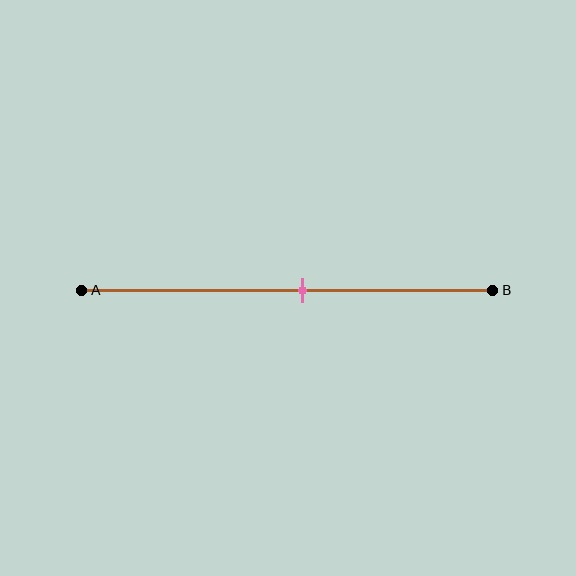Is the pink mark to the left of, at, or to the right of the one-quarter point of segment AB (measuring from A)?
The pink mark is to the right of the one-quarter point of segment AB.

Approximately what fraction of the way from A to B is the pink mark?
The pink mark is approximately 55% of the way from A to B.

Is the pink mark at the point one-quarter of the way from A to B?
No, the mark is at about 55% from A, not at the 25% one-quarter point.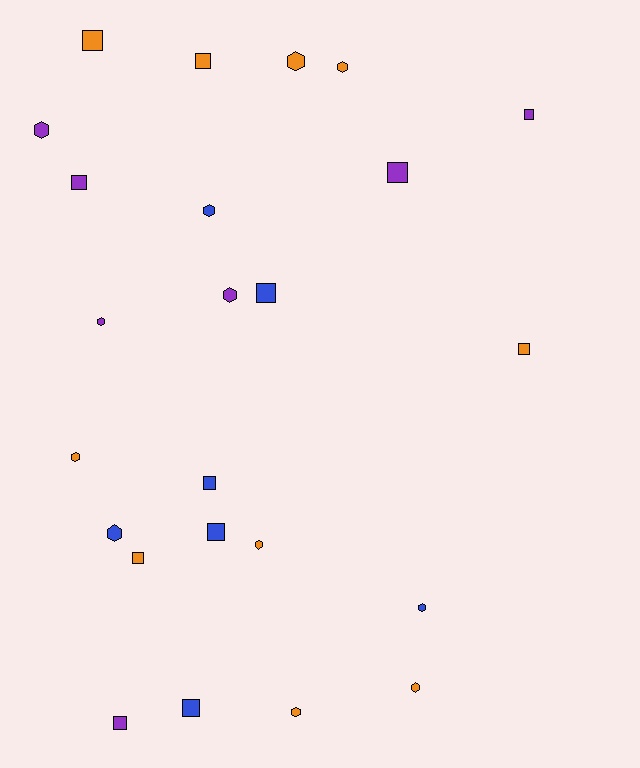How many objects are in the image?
There are 24 objects.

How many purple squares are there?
There are 4 purple squares.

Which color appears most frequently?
Orange, with 10 objects.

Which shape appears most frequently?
Hexagon, with 12 objects.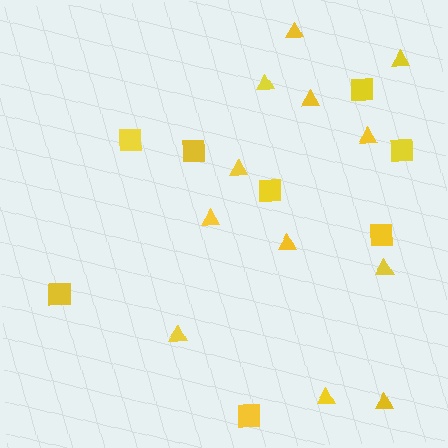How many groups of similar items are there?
There are 2 groups: one group of squares (8) and one group of triangles (12).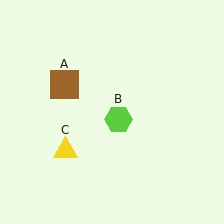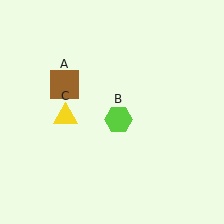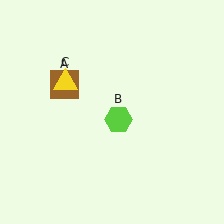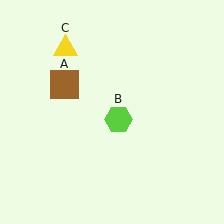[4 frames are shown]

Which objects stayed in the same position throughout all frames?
Brown square (object A) and lime hexagon (object B) remained stationary.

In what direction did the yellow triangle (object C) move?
The yellow triangle (object C) moved up.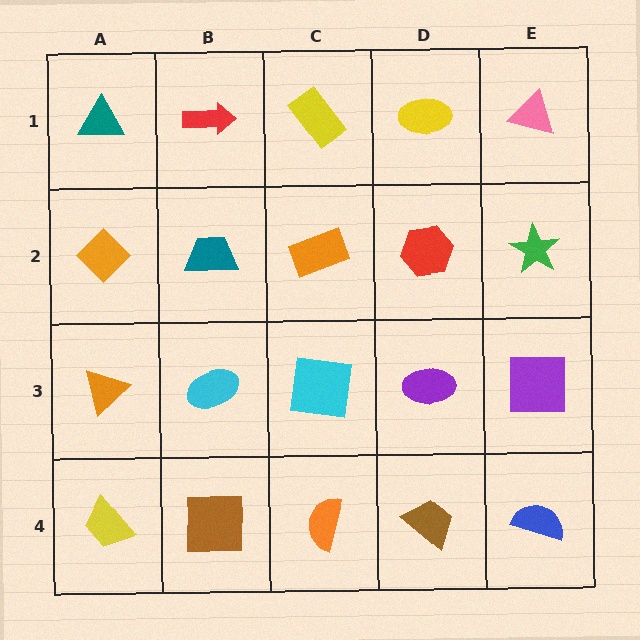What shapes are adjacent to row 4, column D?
A purple ellipse (row 3, column D), an orange semicircle (row 4, column C), a blue semicircle (row 4, column E).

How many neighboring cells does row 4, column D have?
3.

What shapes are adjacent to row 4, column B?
A cyan ellipse (row 3, column B), a yellow trapezoid (row 4, column A), an orange semicircle (row 4, column C).